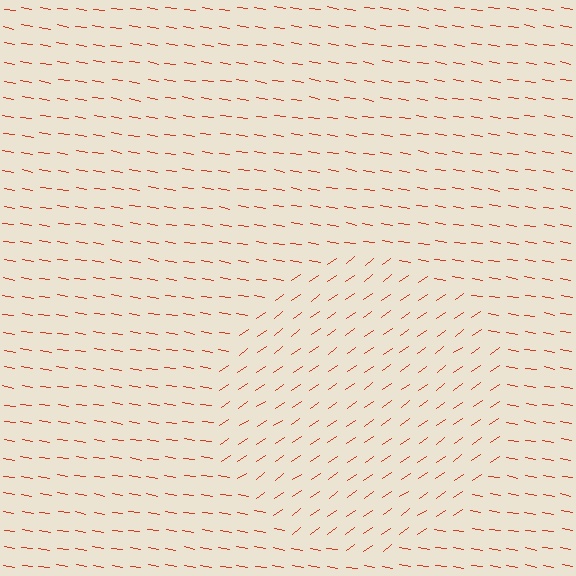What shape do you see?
I see a circle.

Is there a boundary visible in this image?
Yes, there is a texture boundary formed by a change in line orientation.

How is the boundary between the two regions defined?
The boundary is defined purely by a change in line orientation (approximately 45 degrees difference). All lines are the same color and thickness.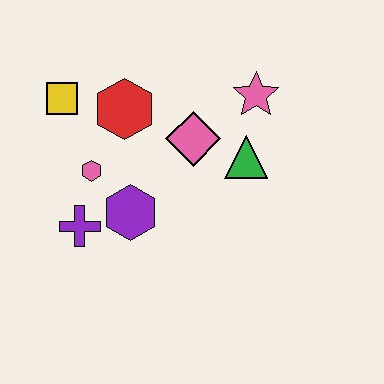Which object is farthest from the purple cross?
The pink star is farthest from the purple cross.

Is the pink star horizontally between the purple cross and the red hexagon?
No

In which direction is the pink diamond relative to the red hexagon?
The pink diamond is to the right of the red hexagon.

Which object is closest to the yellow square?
The red hexagon is closest to the yellow square.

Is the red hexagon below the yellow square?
Yes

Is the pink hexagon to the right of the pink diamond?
No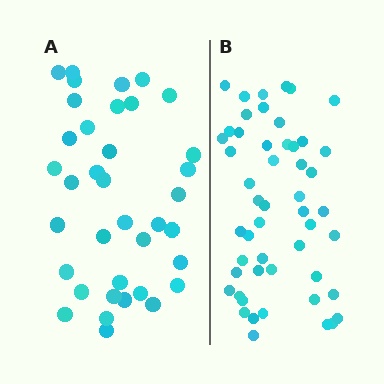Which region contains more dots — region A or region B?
Region B (the right region) has more dots.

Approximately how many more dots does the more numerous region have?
Region B has approximately 15 more dots than region A.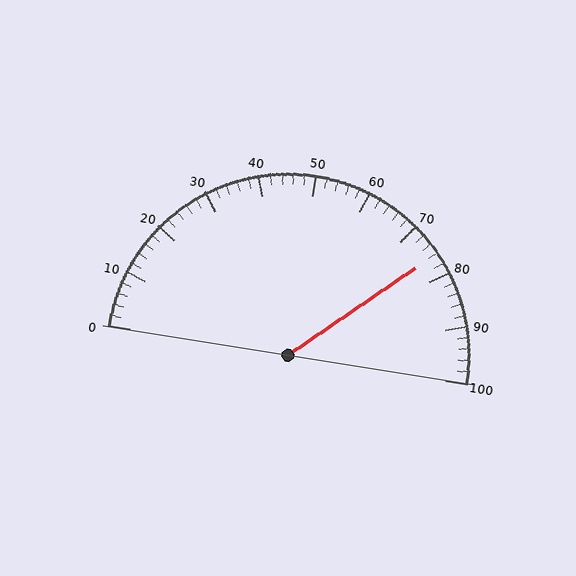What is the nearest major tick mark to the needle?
The nearest major tick mark is 80.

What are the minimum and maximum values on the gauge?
The gauge ranges from 0 to 100.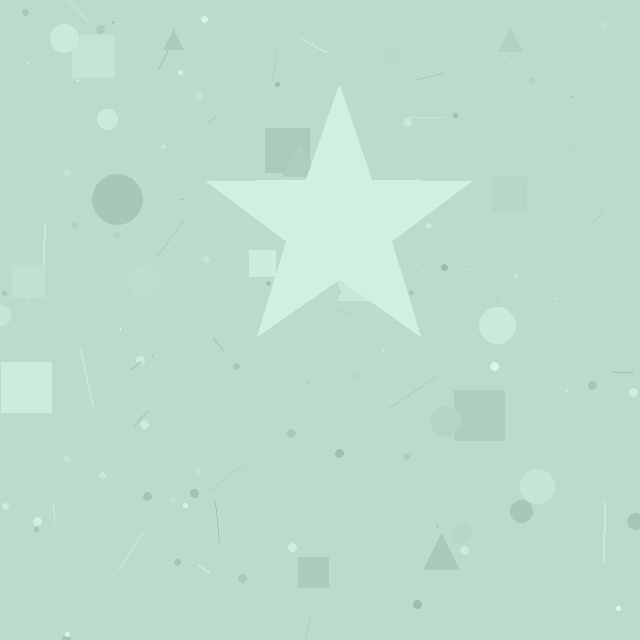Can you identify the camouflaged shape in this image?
The camouflaged shape is a star.